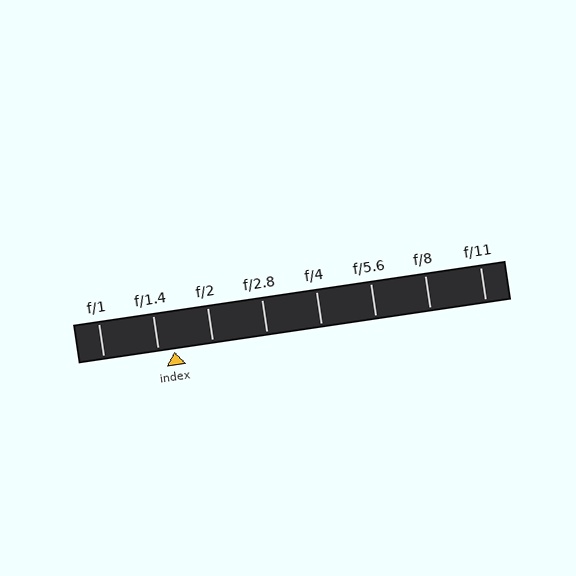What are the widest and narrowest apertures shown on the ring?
The widest aperture shown is f/1 and the narrowest is f/11.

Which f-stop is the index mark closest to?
The index mark is closest to f/1.4.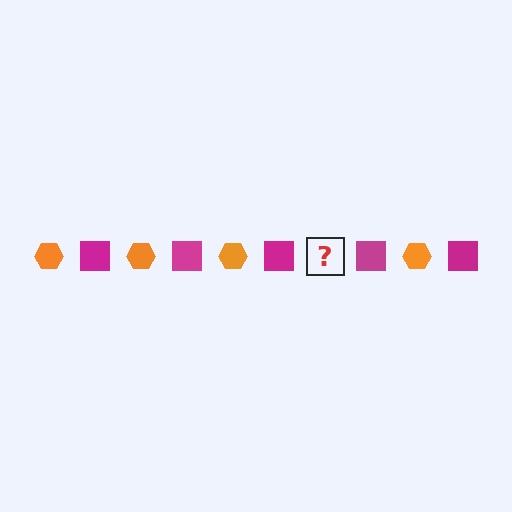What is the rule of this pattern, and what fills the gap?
The rule is that the pattern alternates between orange hexagon and magenta square. The gap should be filled with an orange hexagon.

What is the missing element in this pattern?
The missing element is an orange hexagon.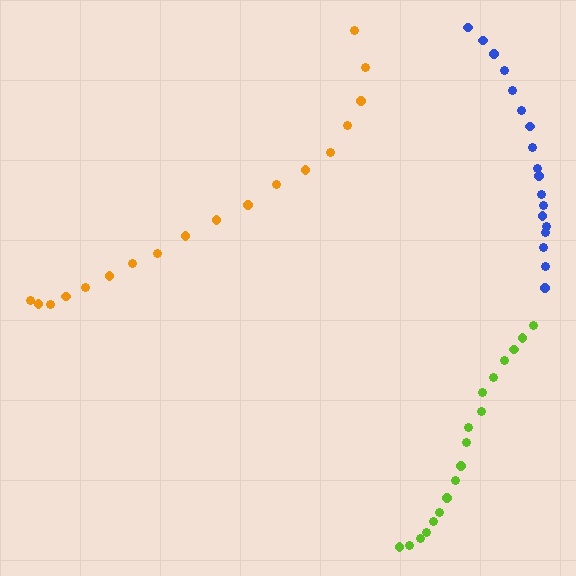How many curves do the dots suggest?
There are 3 distinct paths.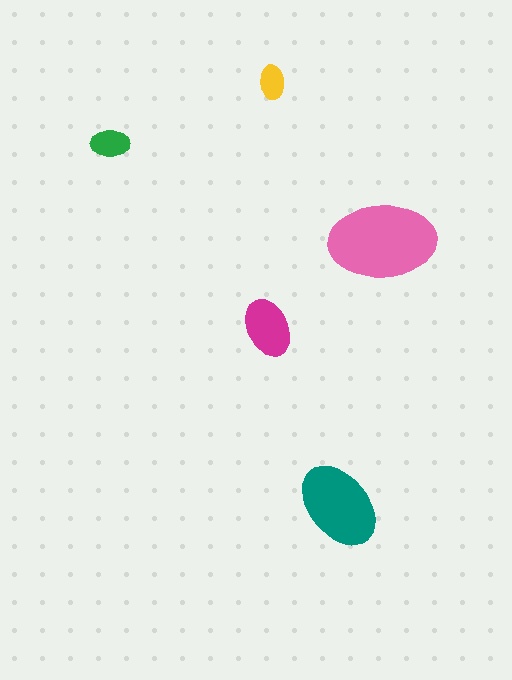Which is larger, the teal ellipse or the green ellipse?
The teal one.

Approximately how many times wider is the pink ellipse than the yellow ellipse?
About 3 times wider.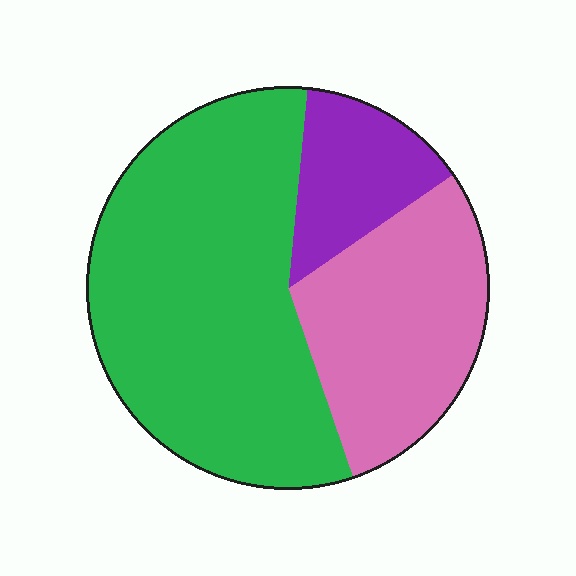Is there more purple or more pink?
Pink.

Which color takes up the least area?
Purple, at roughly 15%.